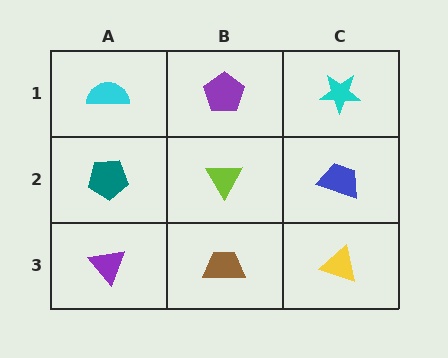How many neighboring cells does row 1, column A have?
2.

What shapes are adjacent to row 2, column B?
A purple pentagon (row 1, column B), a brown trapezoid (row 3, column B), a teal pentagon (row 2, column A), a blue trapezoid (row 2, column C).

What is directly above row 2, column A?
A cyan semicircle.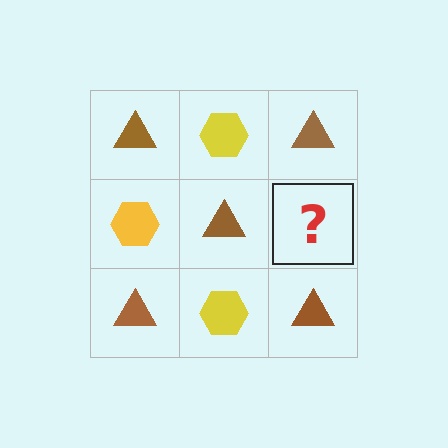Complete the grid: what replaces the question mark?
The question mark should be replaced with a yellow hexagon.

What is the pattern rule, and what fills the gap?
The rule is that it alternates brown triangle and yellow hexagon in a checkerboard pattern. The gap should be filled with a yellow hexagon.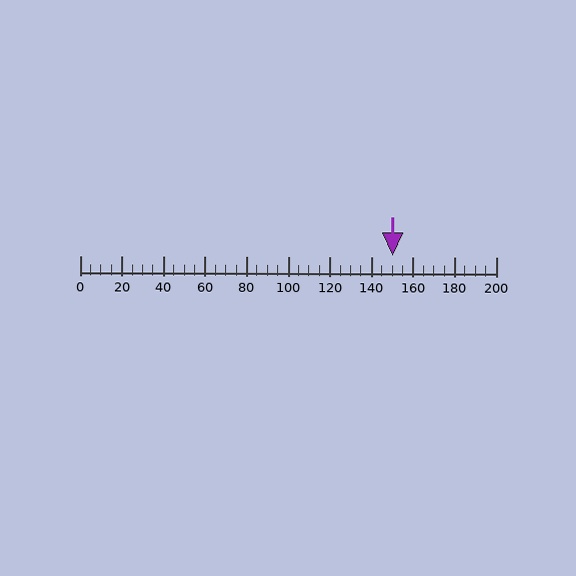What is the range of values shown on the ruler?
The ruler shows values from 0 to 200.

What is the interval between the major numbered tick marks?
The major tick marks are spaced 20 units apart.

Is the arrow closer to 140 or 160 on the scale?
The arrow is closer to 160.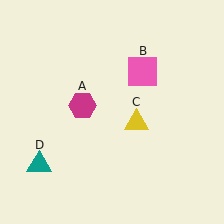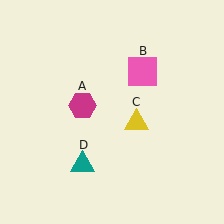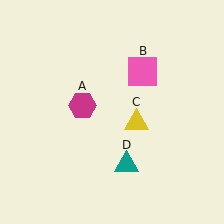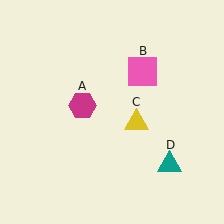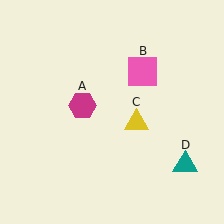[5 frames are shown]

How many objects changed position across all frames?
1 object changed position: teal triangle (object D).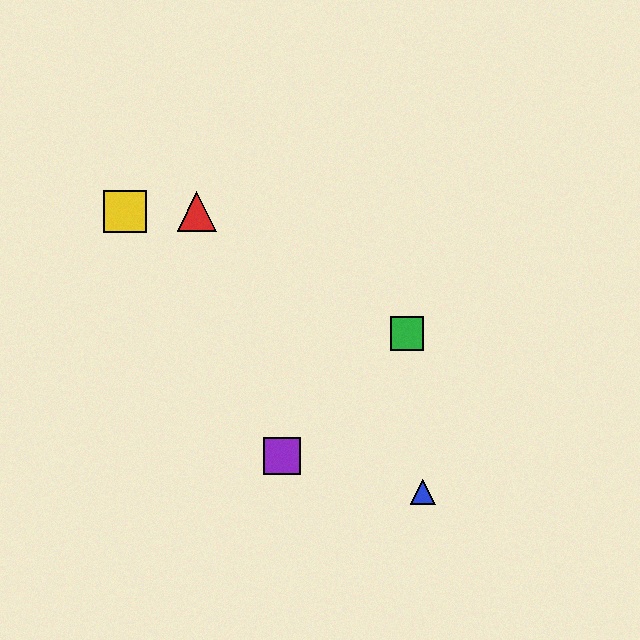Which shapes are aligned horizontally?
The red triangle, the yellow square are aligned horizontally.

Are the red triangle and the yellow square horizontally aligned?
Yes, both are at y≈211.